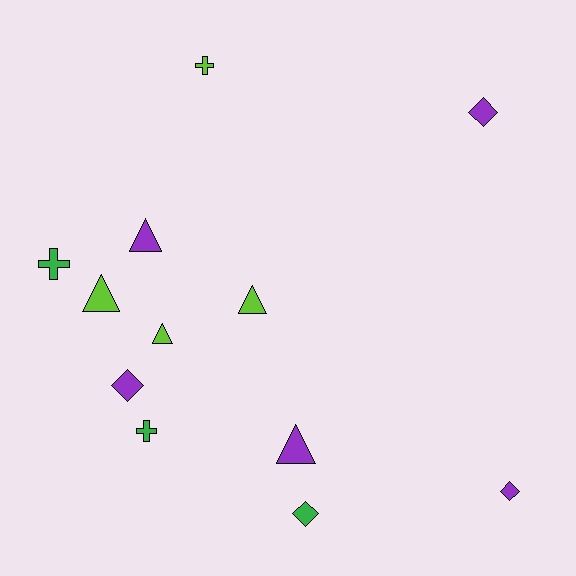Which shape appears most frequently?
Triangle, with 5 objects.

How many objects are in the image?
There are 12 objects.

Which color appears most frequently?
Purple, with 5 objects.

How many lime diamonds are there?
There are no lime diamonds.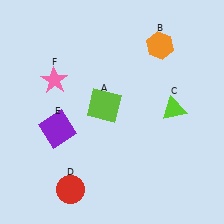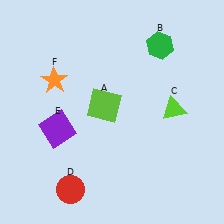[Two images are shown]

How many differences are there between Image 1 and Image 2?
There are 2 differences between the two images.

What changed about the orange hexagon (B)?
In Image 1, B is orange. In Image 2, it changed to green.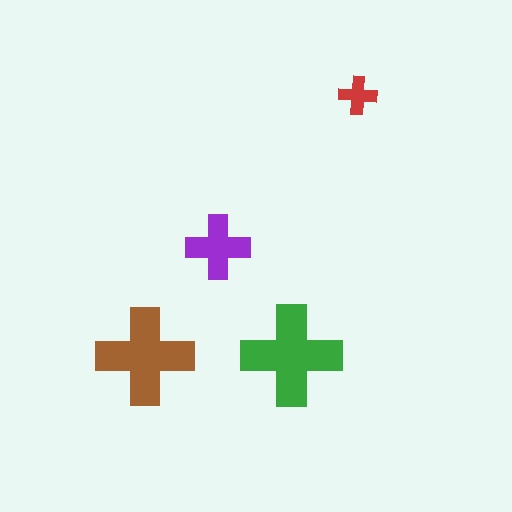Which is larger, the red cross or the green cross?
The green one.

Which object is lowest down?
The brown cross is bottommost.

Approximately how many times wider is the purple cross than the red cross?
About 1.5 times wider.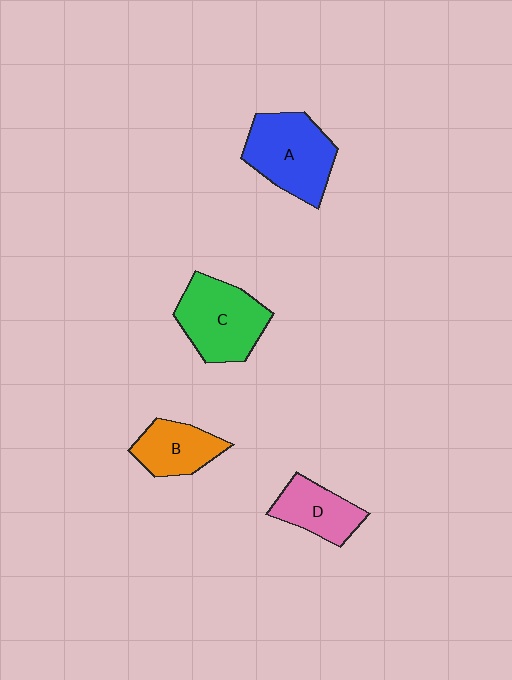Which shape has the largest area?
Shape A (blue).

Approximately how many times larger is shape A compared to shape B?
Approximately 1.6 times.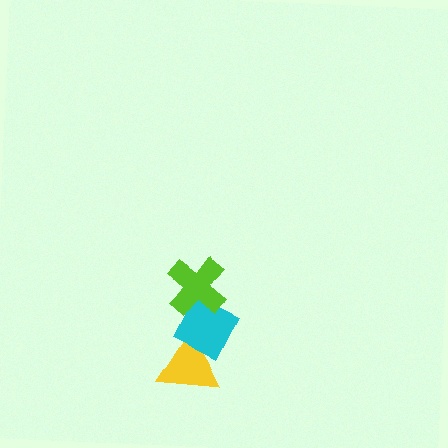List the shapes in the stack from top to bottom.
From top to bottom: the lime cross, the cyan diamond, the yellow triangle.